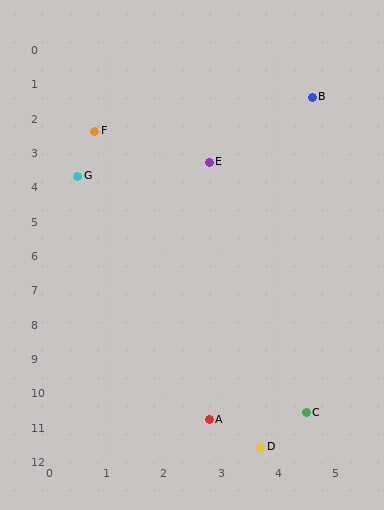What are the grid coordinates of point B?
Point B is at approximately (4.6, 1.4).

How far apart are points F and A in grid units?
Points F and A are about 8.6 grid units apart.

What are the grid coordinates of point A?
Point A is at approximately (2.8, 10.8).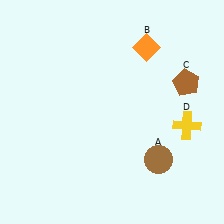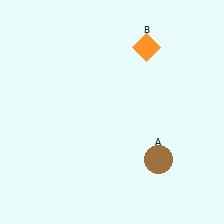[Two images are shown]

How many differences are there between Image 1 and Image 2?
There are 2 differences between the two images.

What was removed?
The yellow cross (D), the brown pentagon (C) were removed in Image 2.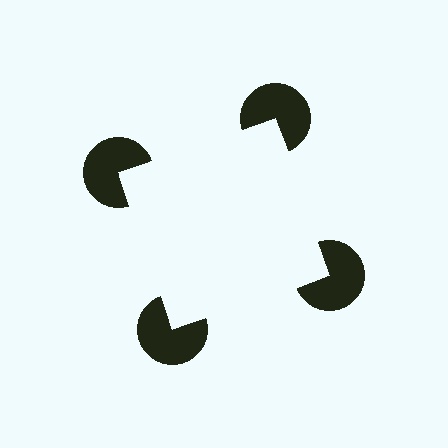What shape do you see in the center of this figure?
An illusory square — its edges are inferred from the aligned wedge cuts in the pac-man discs, not physically drawn.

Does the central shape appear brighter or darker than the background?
It typically appears slightly brighter than the background, even though no actual brightness change is drawn.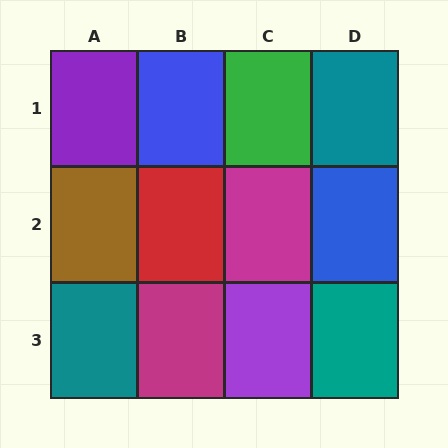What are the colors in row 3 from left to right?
Teal, magenta, purple, teal.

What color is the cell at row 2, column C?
Magenta.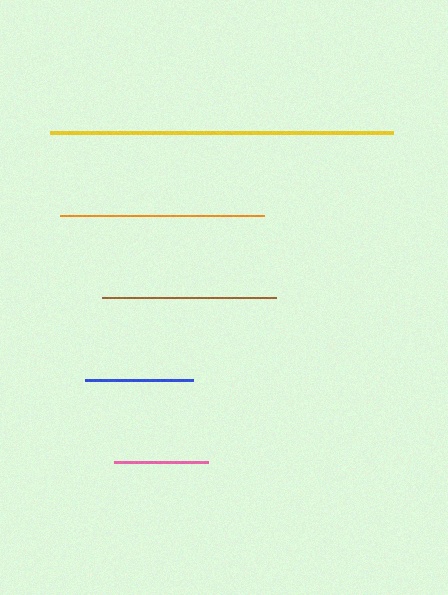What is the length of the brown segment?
The brown segment is approximately 174 pixels long.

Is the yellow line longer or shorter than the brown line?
The yellow line is longer than the brown line.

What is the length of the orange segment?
The orange segment is approximately 203 pixels long.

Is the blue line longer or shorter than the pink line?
The blue line is longer than the pink line.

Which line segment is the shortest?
The pink line is the shortest at approximately 95 pixels.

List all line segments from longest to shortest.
From longest to shortest: yellow, orange, brown, blue, pink.